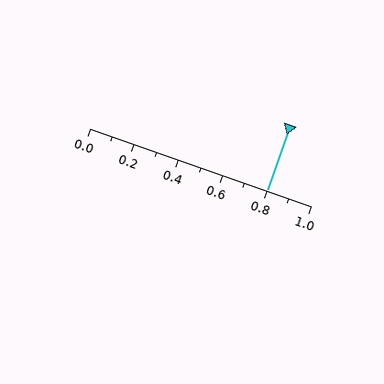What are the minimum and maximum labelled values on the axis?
The axis runs from 0.0 to 1.0.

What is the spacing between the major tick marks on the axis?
The major ticks are spaced 0.2 apart.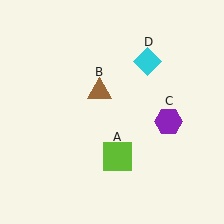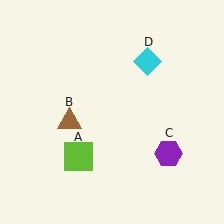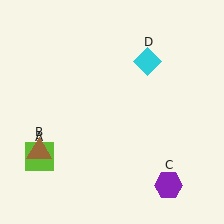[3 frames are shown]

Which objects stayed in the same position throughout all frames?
Cyan diamond (object D) remained stationary.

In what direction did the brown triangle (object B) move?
The brown triangle (object B) moved down and to the left.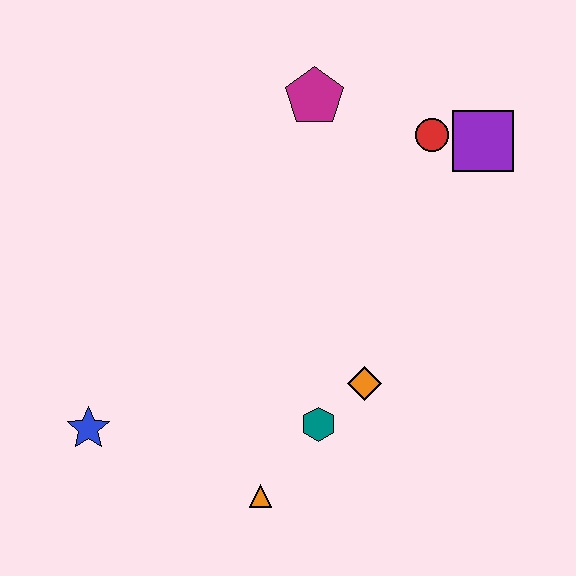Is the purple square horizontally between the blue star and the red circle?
No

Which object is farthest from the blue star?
The purple square is farthest from the blue star.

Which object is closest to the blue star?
The orange triangle is closest to the blue star.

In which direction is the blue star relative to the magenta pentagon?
The blue star is below the magenta pentagon.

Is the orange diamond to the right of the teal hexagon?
Yes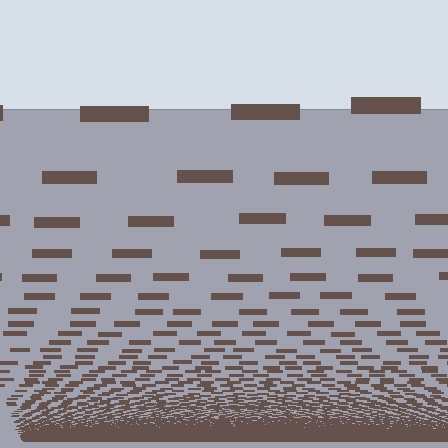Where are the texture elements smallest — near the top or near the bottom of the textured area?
Near the bottom.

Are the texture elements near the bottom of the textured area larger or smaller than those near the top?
Smaller. The gradient is inverted — elements near the bottom are smaller and denser.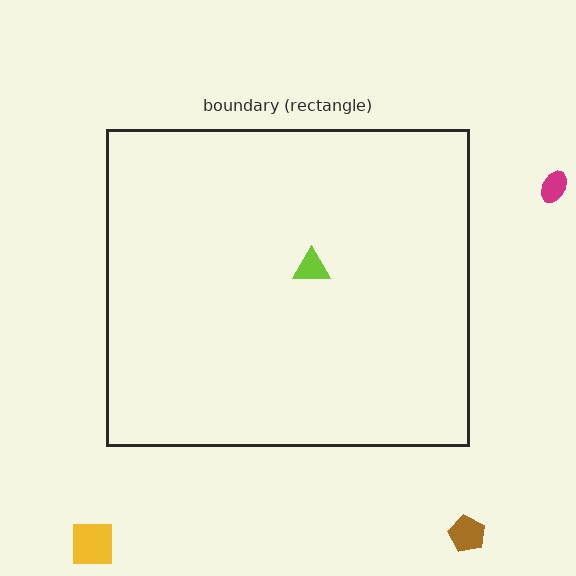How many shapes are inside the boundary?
1 inside, 3 outside.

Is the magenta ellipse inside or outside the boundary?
Outside.